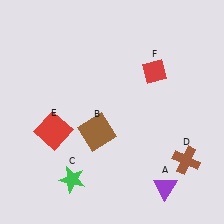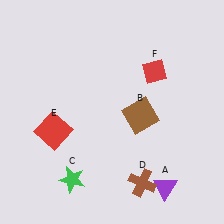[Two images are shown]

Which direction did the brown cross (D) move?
The brown cross (D) moved left.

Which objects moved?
The objects that moved are: the brown square (B), the brown cross (D).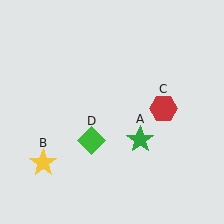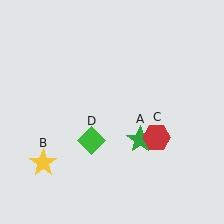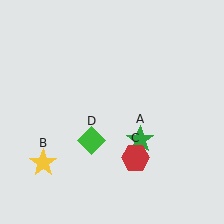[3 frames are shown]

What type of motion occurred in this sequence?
The red hexagon (object C) rotated clockwise around the center of the scene.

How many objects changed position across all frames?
1 object changed position: red hexagon (object C).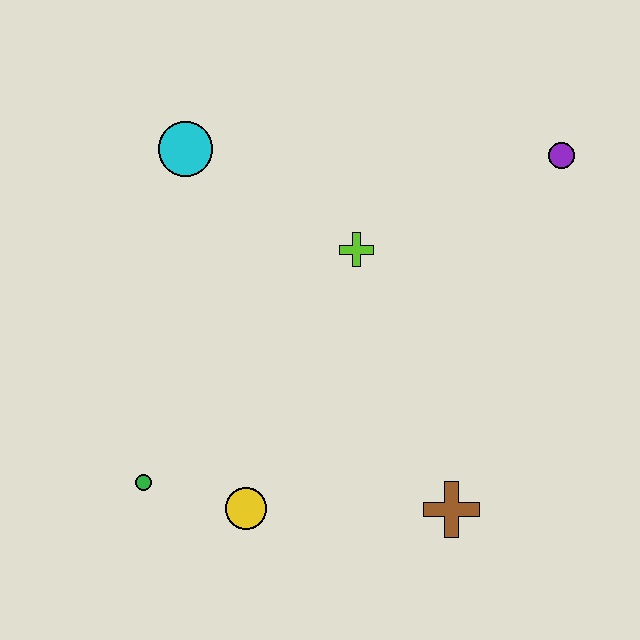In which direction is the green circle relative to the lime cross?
The green circle is below the lime cross.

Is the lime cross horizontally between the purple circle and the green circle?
Yes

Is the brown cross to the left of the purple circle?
Yes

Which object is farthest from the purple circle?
The green circle is farthest from the purple circle.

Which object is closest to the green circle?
The yellow circle is closest to the green circle.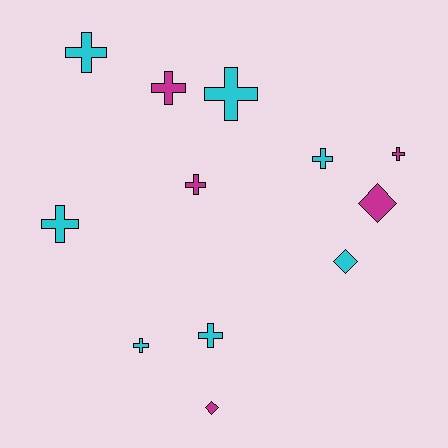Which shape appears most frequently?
Cross, with 9 objects.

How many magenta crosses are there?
There are 3 magenta crosses.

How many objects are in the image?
There are 12 objects.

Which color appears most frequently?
Cyan, with 7 objects.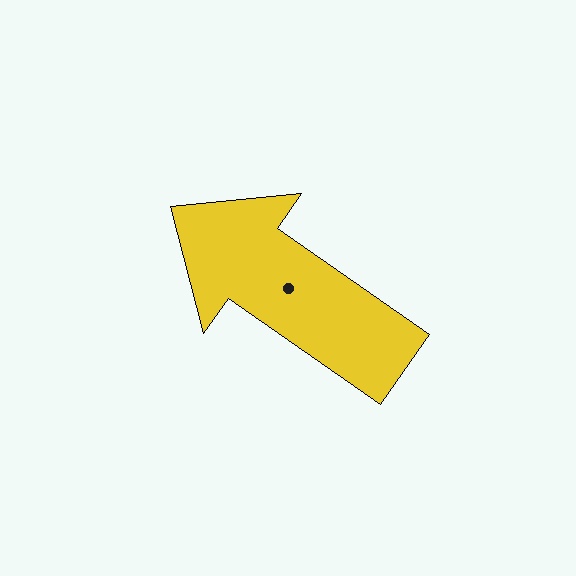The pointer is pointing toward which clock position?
Roughly 10 o'clock.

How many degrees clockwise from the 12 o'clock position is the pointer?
Approximately 305 degrees.